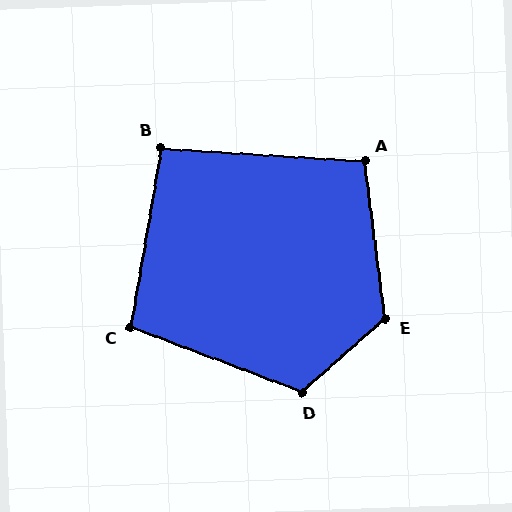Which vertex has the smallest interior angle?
B, at approximately 96 degrees.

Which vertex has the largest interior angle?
E, at approximately 124 degrees.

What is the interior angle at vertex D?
Approximately 118 degrees (obtuse).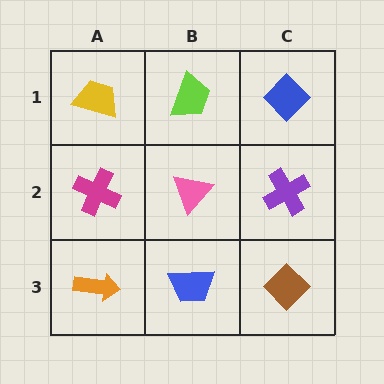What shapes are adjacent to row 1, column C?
A purple cross (row 2, column C), a lime trapezoid (row 1, column B).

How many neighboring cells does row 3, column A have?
2.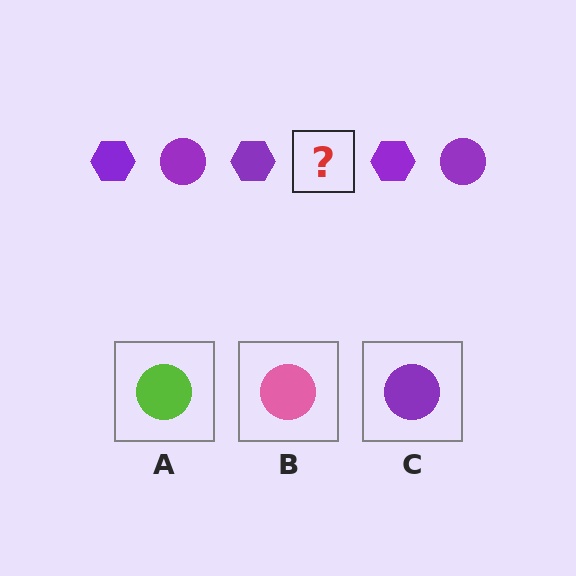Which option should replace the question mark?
Option C.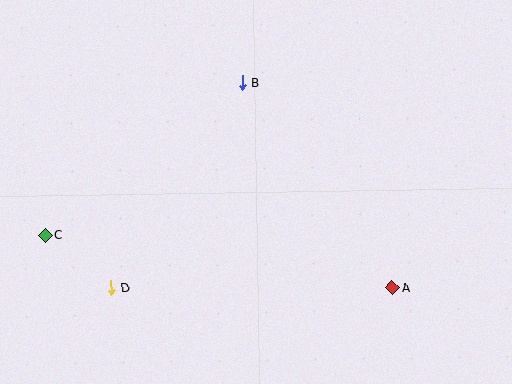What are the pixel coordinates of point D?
Point D is at (111, 288).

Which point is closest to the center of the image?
Point B at (243, 83) is closest to the center.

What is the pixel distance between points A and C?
The distance between A and C is 351 pixels.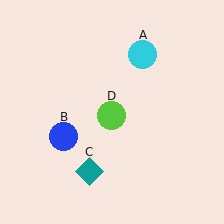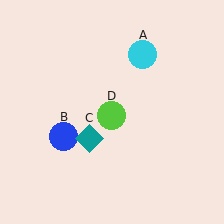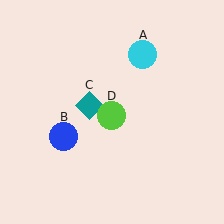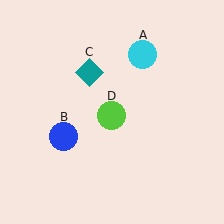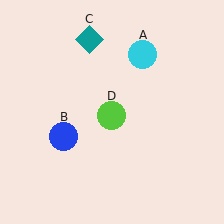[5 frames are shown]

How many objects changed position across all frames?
1 object changed position: teal diamond (object C).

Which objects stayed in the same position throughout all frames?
Cyan circle (object A) and blue circle (object B) and lime circle (object D) remained stationary.